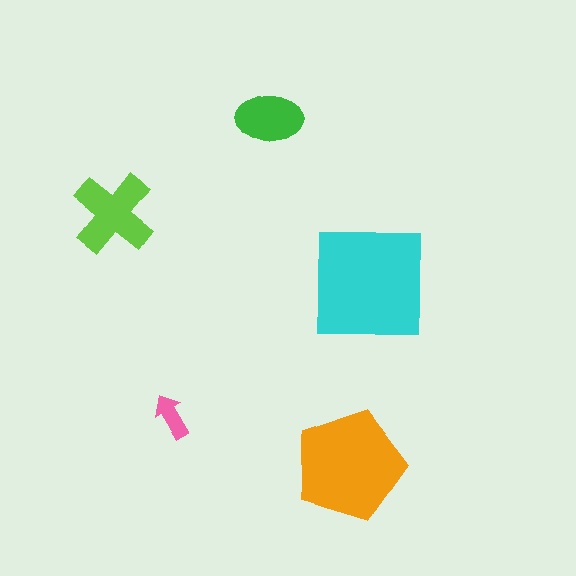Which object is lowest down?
The orange pentagon is bottommost.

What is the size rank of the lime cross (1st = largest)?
3rd.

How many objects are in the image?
There are 5 objects in the image.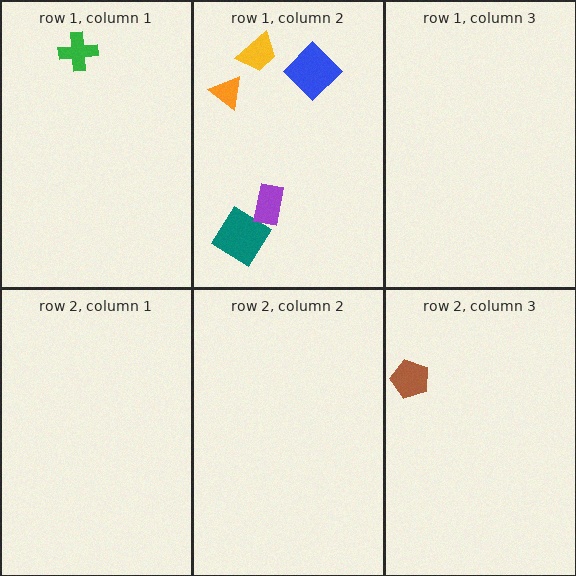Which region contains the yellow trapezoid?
The row 1, column 2 region.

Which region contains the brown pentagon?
The row 2, column 3 region.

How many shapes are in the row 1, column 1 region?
1.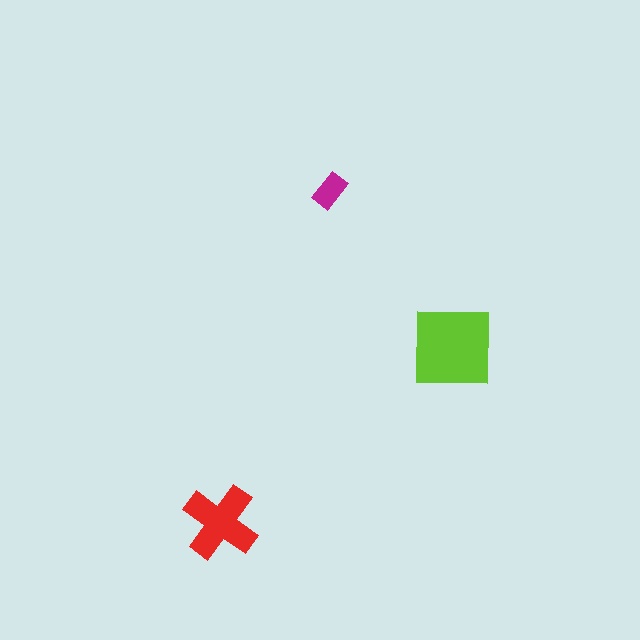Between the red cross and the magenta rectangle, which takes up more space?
The red cross.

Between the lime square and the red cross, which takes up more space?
The lime square.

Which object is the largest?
The lime square.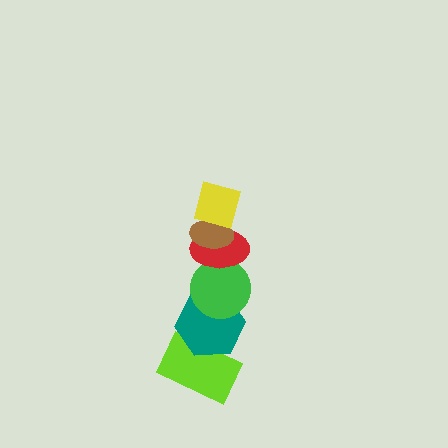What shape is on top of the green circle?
The red ellipse is on top of the green circle.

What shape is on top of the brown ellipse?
The yellow square is on top of the brown ellipse.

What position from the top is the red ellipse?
The red ellipse is 3rd from the top.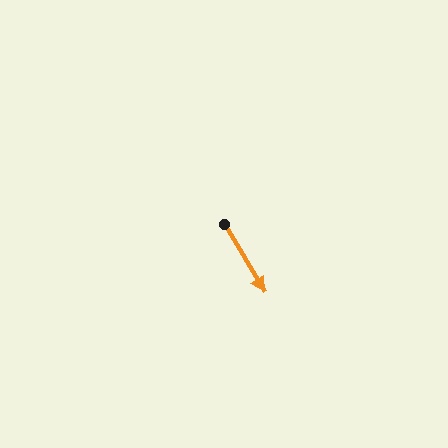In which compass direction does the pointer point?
Southeast.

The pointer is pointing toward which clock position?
Roughly 5 o'clock.